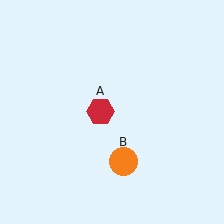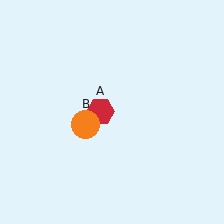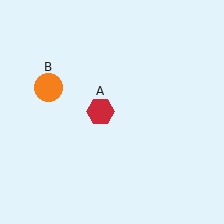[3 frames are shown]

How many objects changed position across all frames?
1 object changed position: orange circle (object B).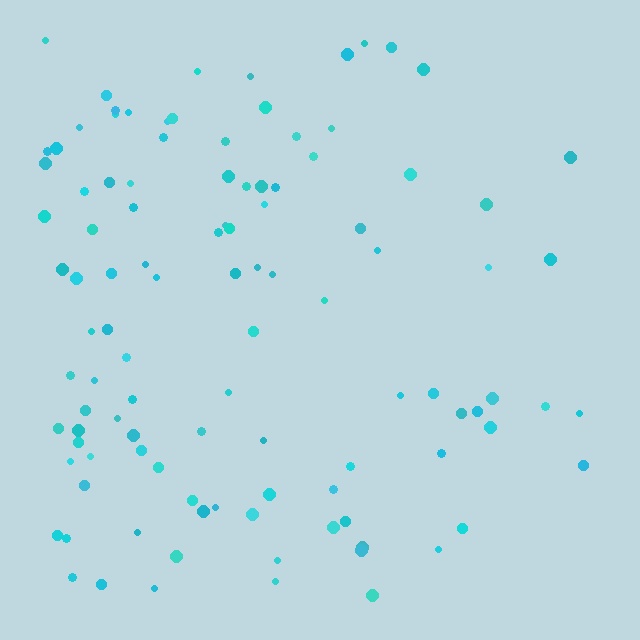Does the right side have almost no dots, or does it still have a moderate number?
Still a moderate number, just noticeably fewer than the left.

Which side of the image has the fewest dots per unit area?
The right.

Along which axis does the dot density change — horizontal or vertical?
Horizontal.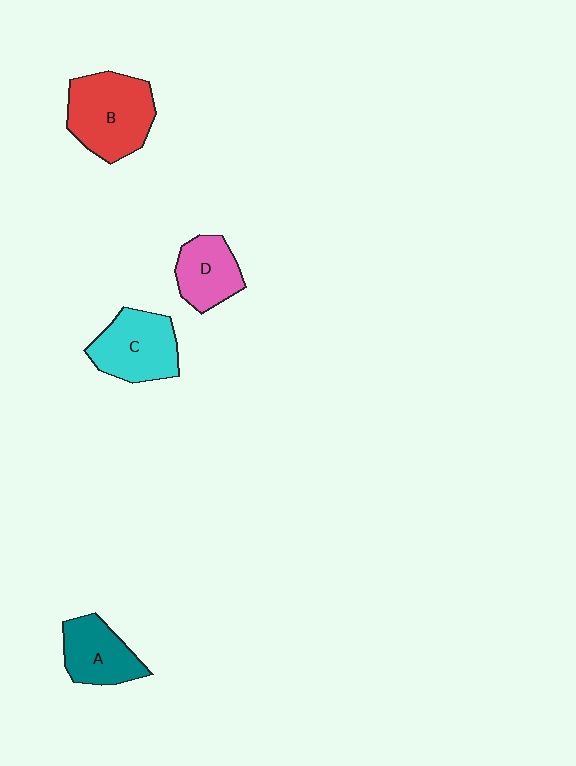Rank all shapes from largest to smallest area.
From largest to smallest: B (red), C (cyan), A (teal), D (pink).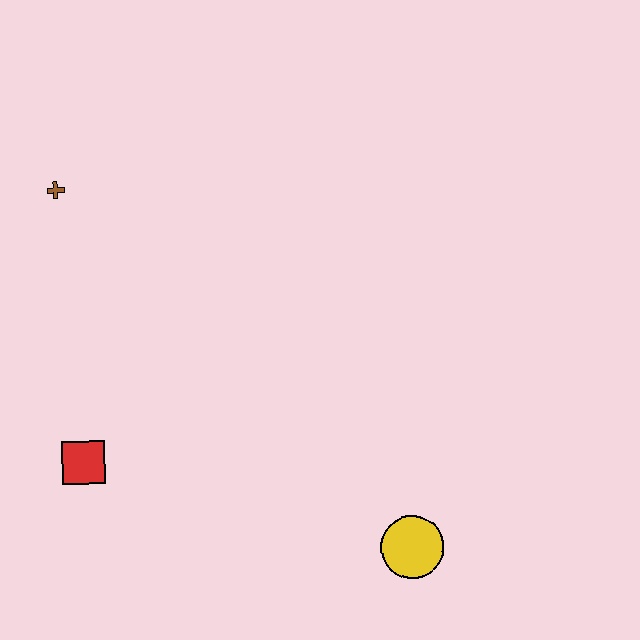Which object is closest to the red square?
The brown cross is closest to the red square.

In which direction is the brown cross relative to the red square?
The brown cross is above the red square.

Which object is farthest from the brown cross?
The yellow circle is farthest from the brown cross.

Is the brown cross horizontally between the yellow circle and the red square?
No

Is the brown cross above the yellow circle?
Yes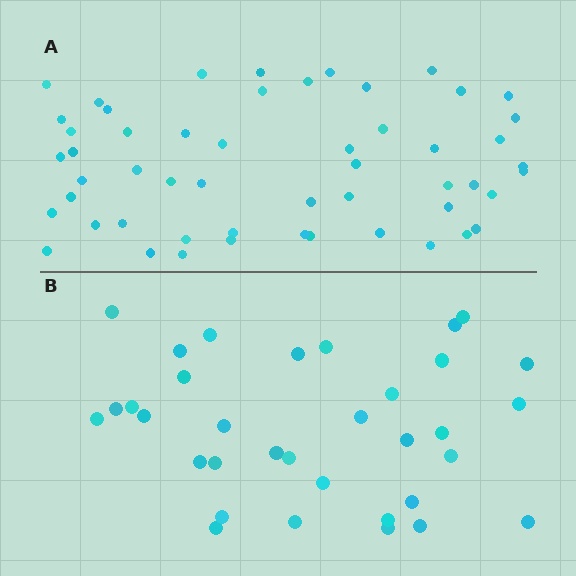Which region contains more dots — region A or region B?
Region A (the top region) has more dots.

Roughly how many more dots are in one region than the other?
Region A has approximately 20 more dots than region B.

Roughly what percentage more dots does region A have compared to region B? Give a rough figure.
About 55% more.